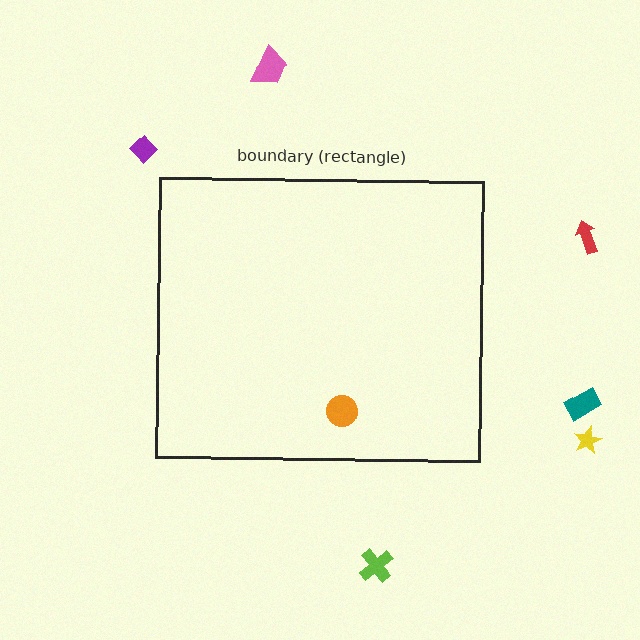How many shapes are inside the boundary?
1 inside, 6 outside.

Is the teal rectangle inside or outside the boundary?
Outside.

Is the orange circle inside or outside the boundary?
Inside.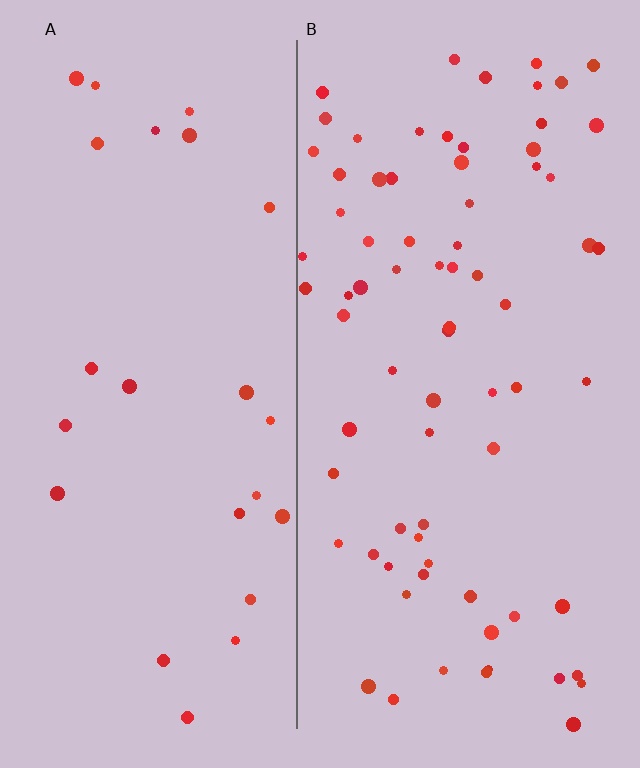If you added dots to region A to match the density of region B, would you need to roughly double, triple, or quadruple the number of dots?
Approximately triple.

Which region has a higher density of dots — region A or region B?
B (the right).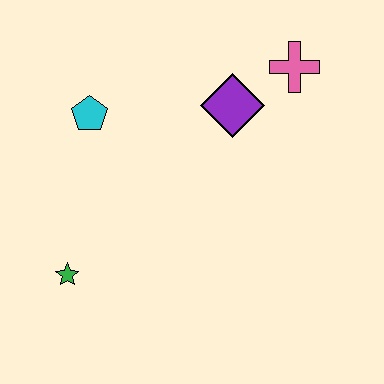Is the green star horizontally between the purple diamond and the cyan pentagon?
No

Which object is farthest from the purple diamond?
The green star is farthest from the purple diamond.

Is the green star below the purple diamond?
Yes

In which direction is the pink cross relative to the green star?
The pink cross is to the right of the green star.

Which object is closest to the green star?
The cyan pentagon is closest to the green star.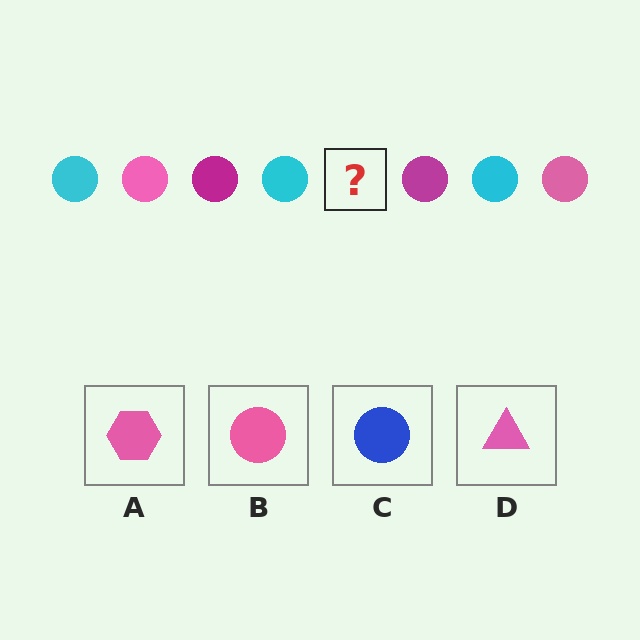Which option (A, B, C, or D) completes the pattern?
B.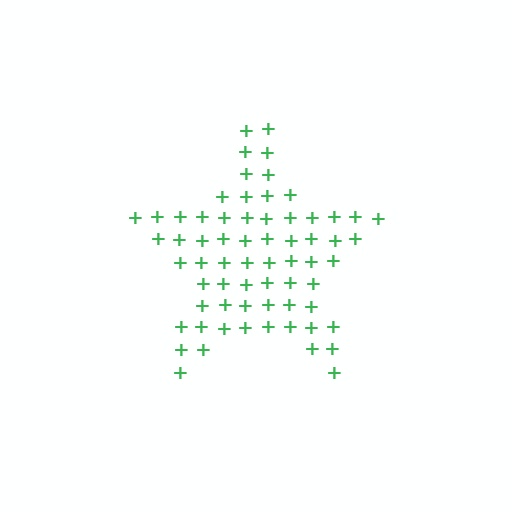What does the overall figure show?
The overall figure shows a star.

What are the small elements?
The small elements are plus signs.